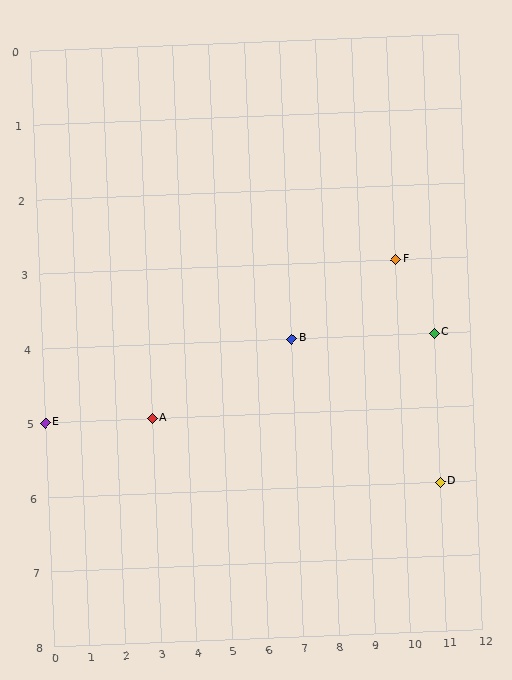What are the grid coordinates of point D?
Point D is at grid coordinates (11, 6).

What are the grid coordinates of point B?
Point B is at grid coordinates (7, 4).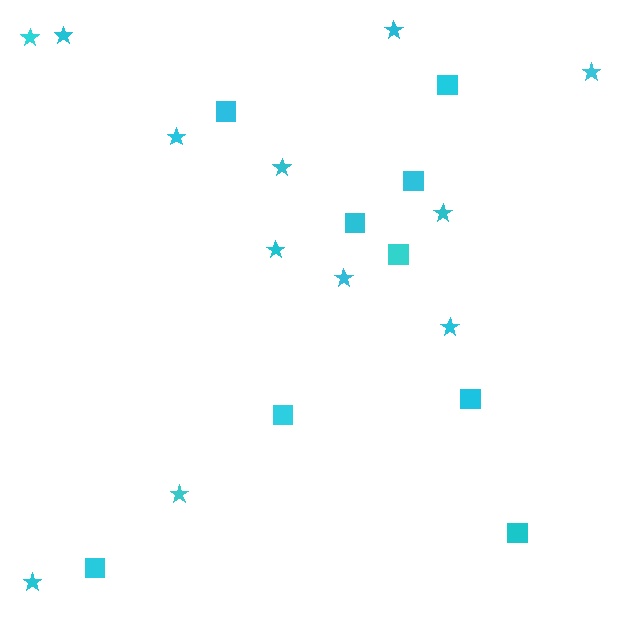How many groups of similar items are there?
There are 2 groups: one group of squares (9) and one group of stars (12).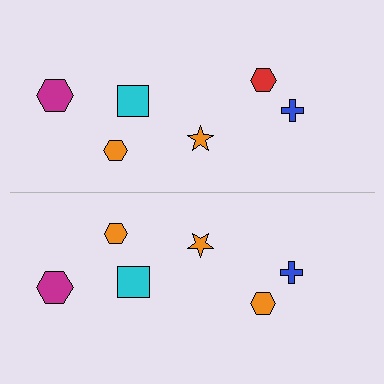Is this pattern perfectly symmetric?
No, the pattern is not perfectly symmetric. The orange hexagon on the bottom side breaks the symmetry — its mirror counterpart is red.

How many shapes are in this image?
There are 12 shapes in this image.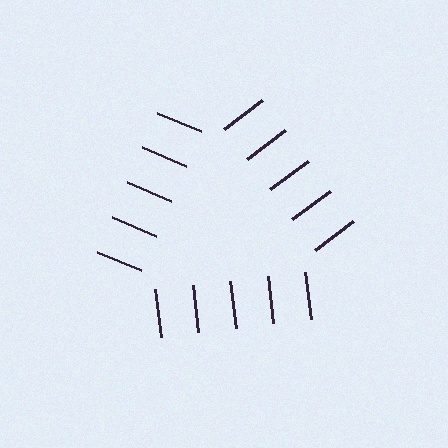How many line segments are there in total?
15 — 5 along each of the 3 edges.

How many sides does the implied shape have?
3 sides — the line-ends trace a triangle.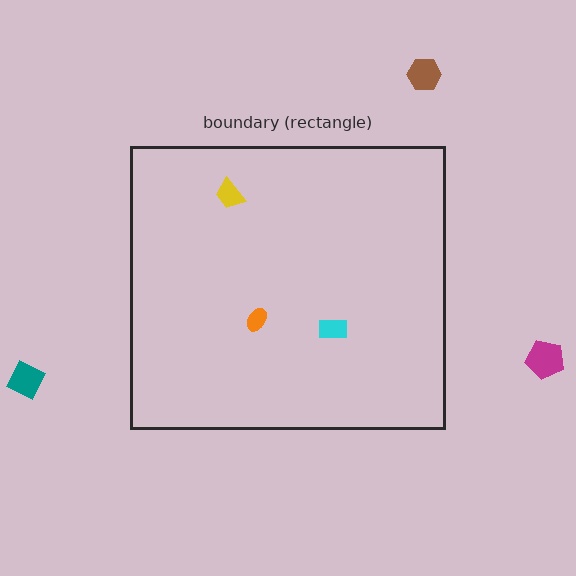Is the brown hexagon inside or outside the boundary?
Outside.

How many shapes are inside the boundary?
3 inside, 3 outside.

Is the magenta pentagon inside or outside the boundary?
Outside.